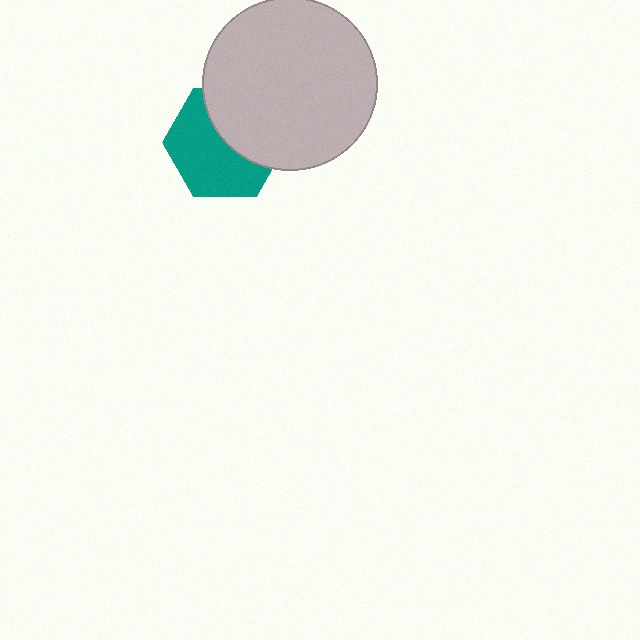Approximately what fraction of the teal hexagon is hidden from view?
Roughly 43% of the teal hexagon is hidden behind the light gray circle.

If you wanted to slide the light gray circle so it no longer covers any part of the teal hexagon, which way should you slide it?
Slide it toward the upper-right — that is the most direct way to separate the two shapes.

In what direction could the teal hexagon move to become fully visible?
The teal hexagon could move toward the lower-left. That would shift it out from behind the light gray circle entirely.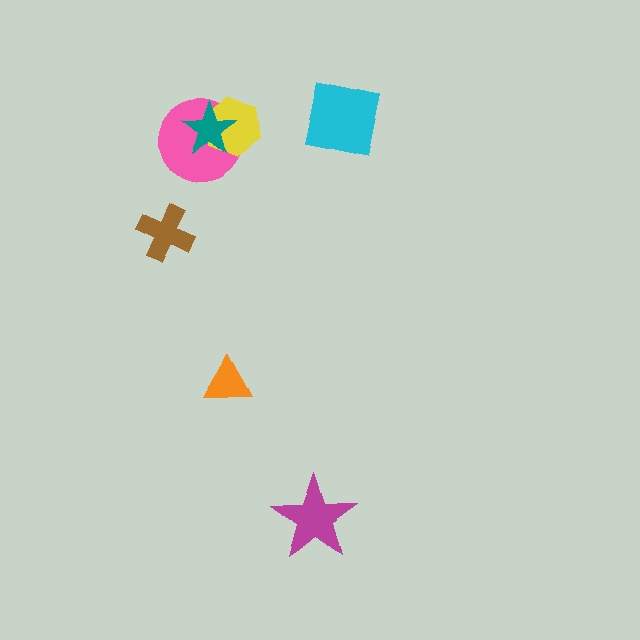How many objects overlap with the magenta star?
0 objects overlap with the magenta star.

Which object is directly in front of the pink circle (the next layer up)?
The yellow hexagon is directly in front of the pink circle.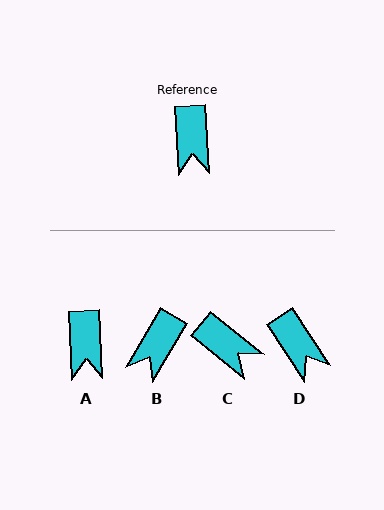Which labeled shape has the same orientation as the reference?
A.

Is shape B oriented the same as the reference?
No, it is off by about 33 degrees.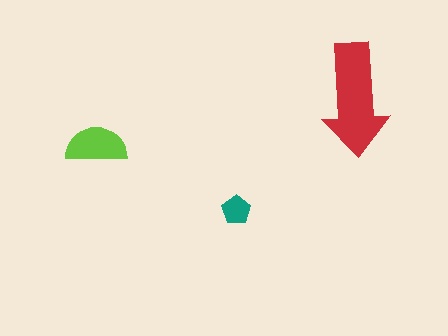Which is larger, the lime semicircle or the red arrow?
The red arrow.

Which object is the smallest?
The teal pentagon.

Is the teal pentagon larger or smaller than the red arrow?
Smaller.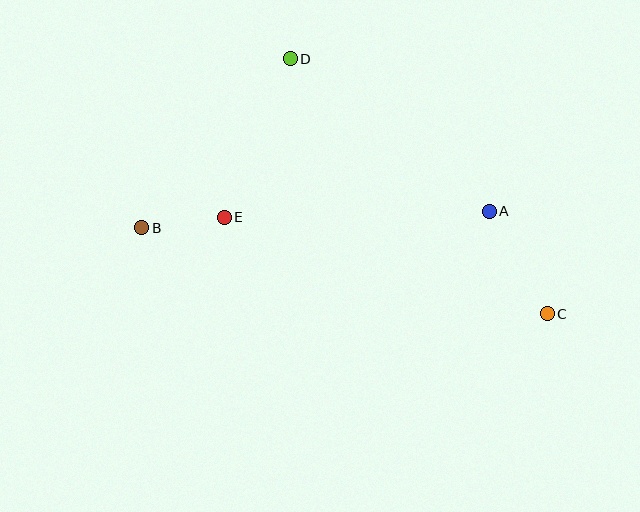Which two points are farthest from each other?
Points B and C are farthest from each other.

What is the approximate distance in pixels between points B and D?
The distance between B and D is approximately 225 pixels.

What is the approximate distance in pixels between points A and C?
The distance between A and C is approximately 118 pixels.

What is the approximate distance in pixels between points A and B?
The distance between A and B is approximately 348 pixels.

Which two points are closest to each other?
Points B and E are closest to each other.